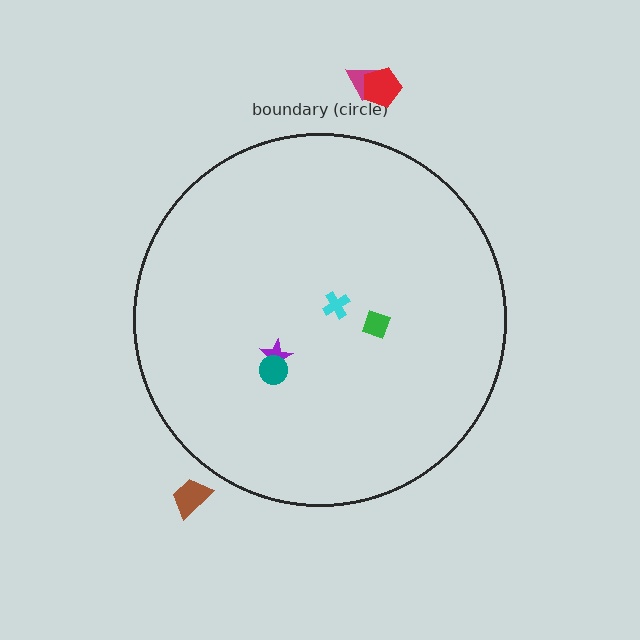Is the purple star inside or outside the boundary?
Inside.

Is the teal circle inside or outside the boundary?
Inside.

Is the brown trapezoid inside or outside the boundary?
Outside.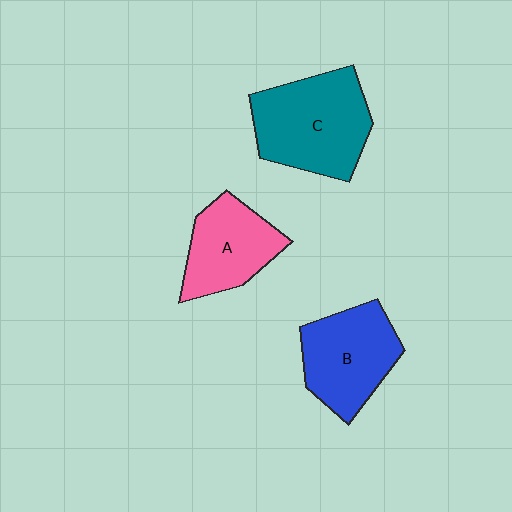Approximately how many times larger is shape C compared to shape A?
Approximately 1.4 times.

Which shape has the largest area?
Shape C (teal).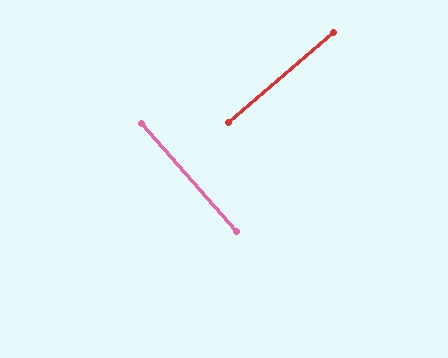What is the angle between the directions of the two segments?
Approximately 89 degrees.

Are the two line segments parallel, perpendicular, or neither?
Perpendicular — they meet at approximately 89°.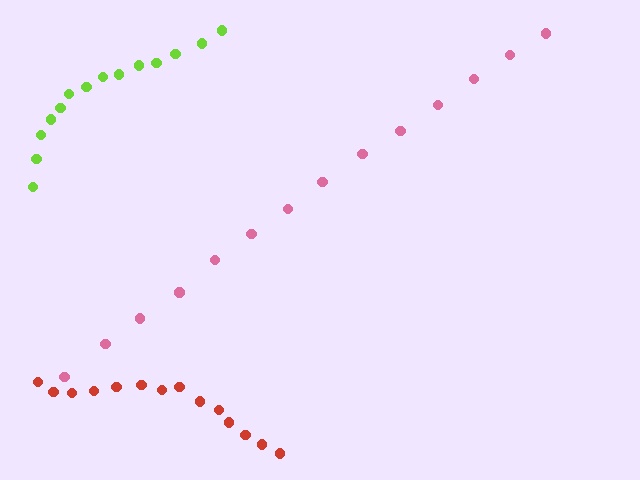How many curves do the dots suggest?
There are 3 distinct paths.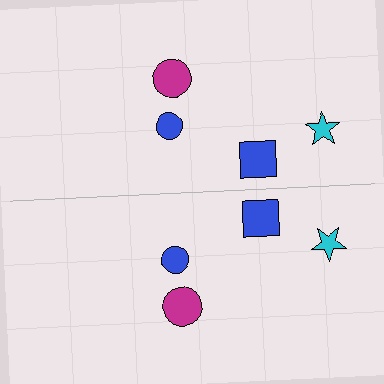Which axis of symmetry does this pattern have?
The pattern has a horizontal axis of symmetry running through the center of the image.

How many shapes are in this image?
There are 8 shapes in this image.